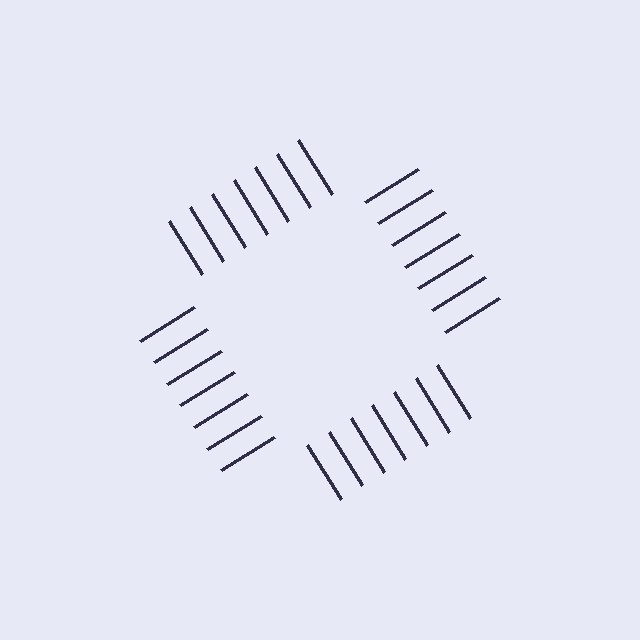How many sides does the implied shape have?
4 sides — the line-ends trace a square.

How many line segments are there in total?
28 — 7 along each of the 4 edges.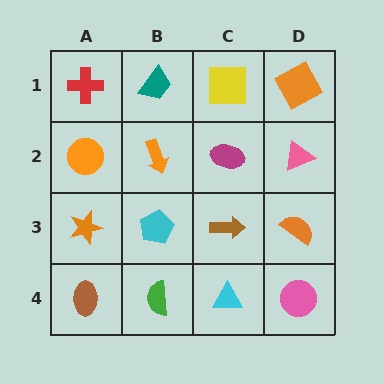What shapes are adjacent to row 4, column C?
A brown arrow (row 3, column C), a green semicircle (row 4, column B), a pink circle (row 4, column D).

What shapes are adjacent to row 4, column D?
An orange semicircle (row 3, column D), a cyan triangle (row 4, column C).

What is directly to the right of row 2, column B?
A magenta ellipse.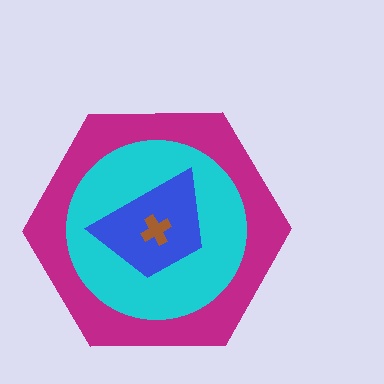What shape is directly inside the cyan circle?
The blue trapezoid.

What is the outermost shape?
The magenta hexagon.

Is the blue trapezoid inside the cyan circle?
Yes.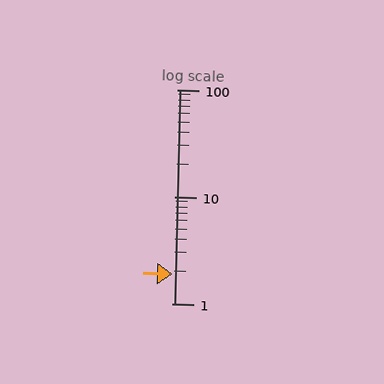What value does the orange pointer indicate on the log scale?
The pointer indicates approximately 1.9.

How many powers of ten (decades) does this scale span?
The scale spans 2 decades, from 1 to 100.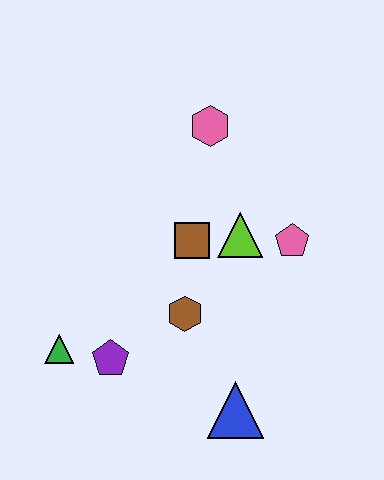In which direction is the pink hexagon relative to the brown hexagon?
The pink hexagon is above the brown hexagon.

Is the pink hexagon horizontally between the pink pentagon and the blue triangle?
No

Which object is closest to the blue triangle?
The brown hexagon is closest to the blue triangle.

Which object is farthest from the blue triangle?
The pink hexagon is farthest from the blue triangle.